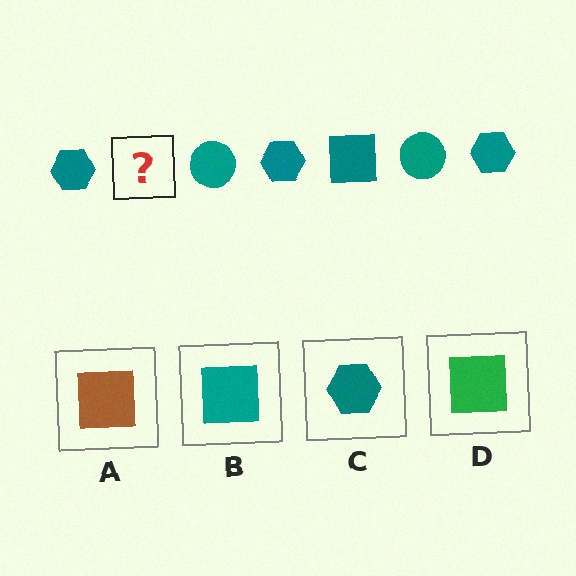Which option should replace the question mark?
Option B.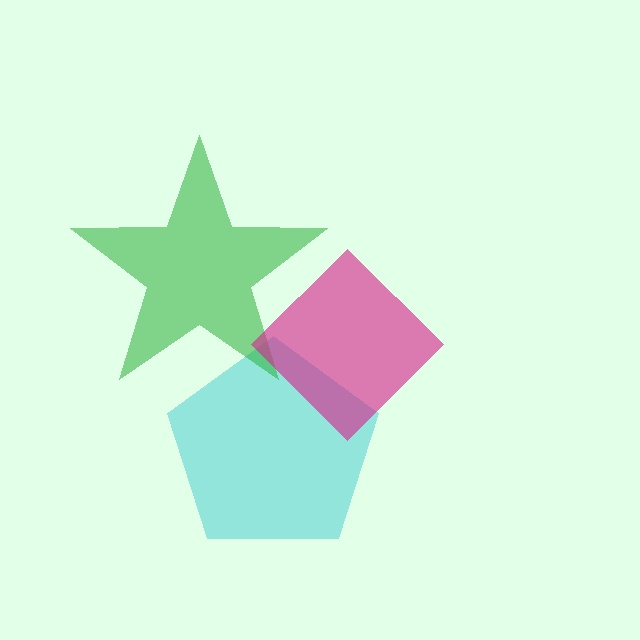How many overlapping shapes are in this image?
There are 3 overlapping shapes in the image.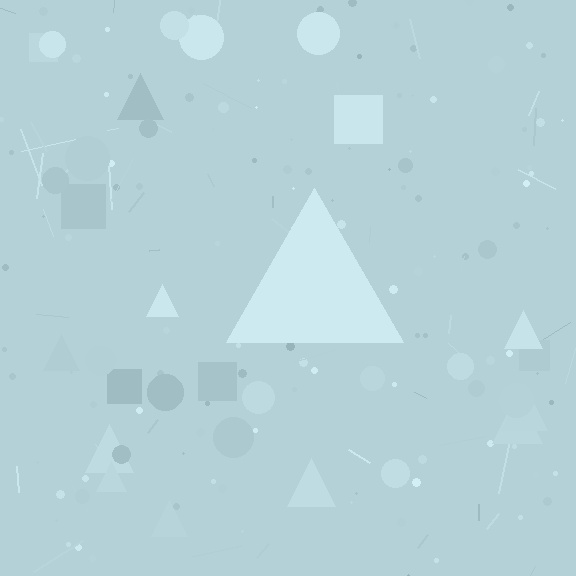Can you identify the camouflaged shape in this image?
The camouflaged shape is a triangle.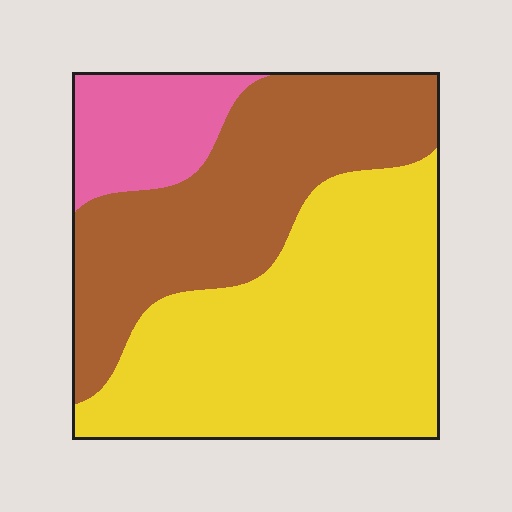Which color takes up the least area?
Pink, at roughly 15%.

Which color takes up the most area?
Yellow, at roughly 50%.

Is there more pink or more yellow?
Yellow.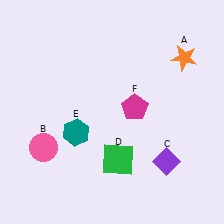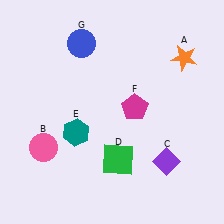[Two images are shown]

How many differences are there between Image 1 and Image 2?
There is 1 difference between the two images.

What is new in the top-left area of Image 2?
A blue circle (G) was added in the top-left area of Image 2.